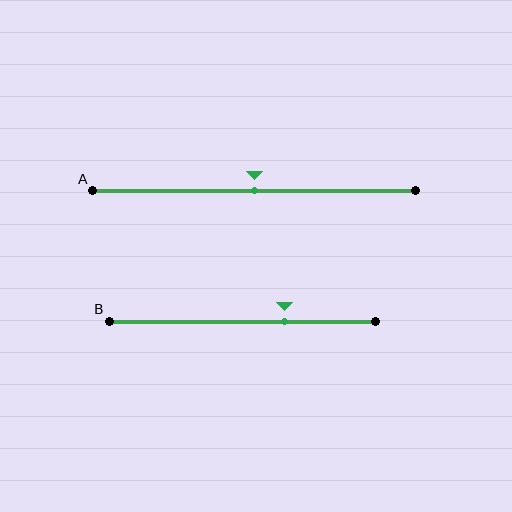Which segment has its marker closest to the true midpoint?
Segment A has its marker closest to the true midpoint.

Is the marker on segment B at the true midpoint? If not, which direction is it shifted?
No, the marker on segment B is shifted to the right by about 16% of the segment length.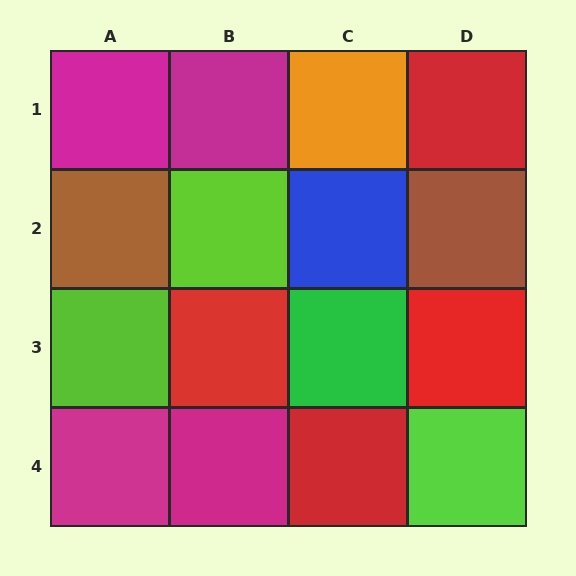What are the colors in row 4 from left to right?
Magenta, magenta, red, lime.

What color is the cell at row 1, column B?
Magenta.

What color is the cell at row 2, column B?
Lime.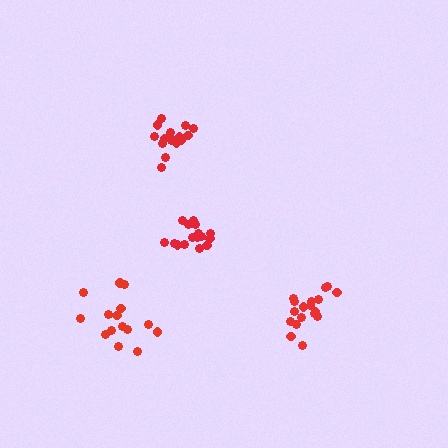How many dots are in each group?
Group 1: 16 dots, Group 2: 19 dots, Group 3: 15 dots, Group 4: 16 dots (66 total).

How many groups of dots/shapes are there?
There are 4 groups.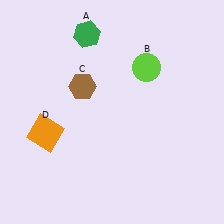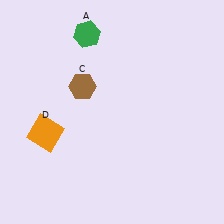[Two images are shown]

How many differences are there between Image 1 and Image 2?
There is 1 difference between the two images.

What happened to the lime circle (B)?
The lime circle (B) was removed in Image 2. It was in the top-right area of Image 1.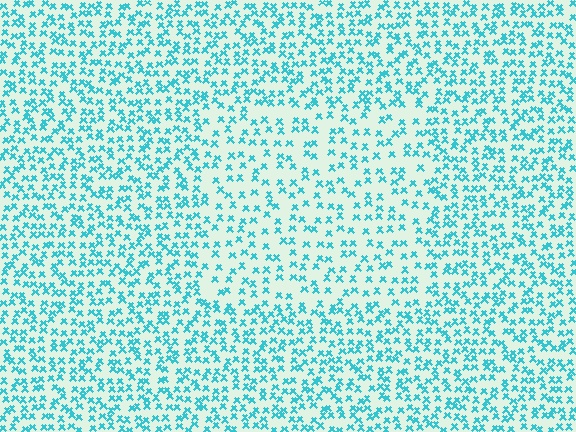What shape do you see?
I see a rectangle.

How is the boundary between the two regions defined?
The boundary is defined by a change in element density (approximately 1.7x ratio). All elements are the same color, size, and shape.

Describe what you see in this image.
The image contains small cyan elements arranged at two different densities. A rectangle-shaped region is visible where the elements are less densely packed than the surrounding area.